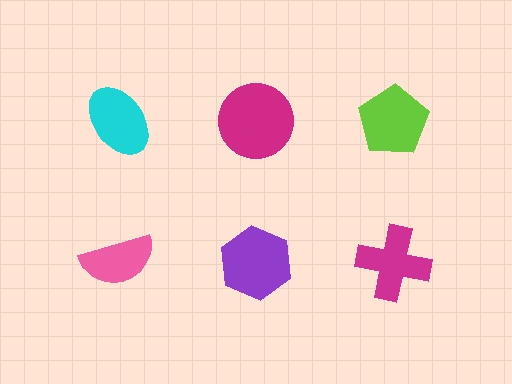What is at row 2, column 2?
A purple hexagon.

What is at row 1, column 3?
A lime pentagon.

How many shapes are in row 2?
3 shapes.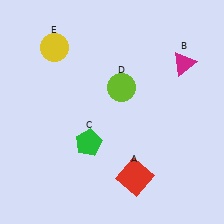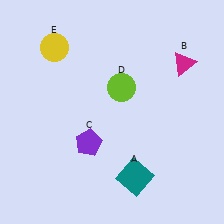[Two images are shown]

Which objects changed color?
A changed from red to teal. C changed from green to purple.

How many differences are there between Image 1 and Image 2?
There are 2 differences between the two images.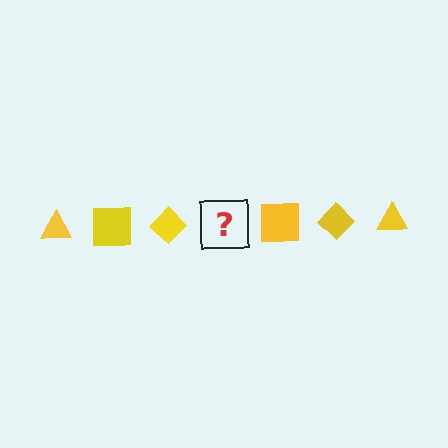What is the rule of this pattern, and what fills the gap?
The rule is that the pattern cycles through triangle, square, diamond shapes in yellow. The gap should be filled with a yellow triangle.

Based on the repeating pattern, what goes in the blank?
The blank should be a yellow triangle.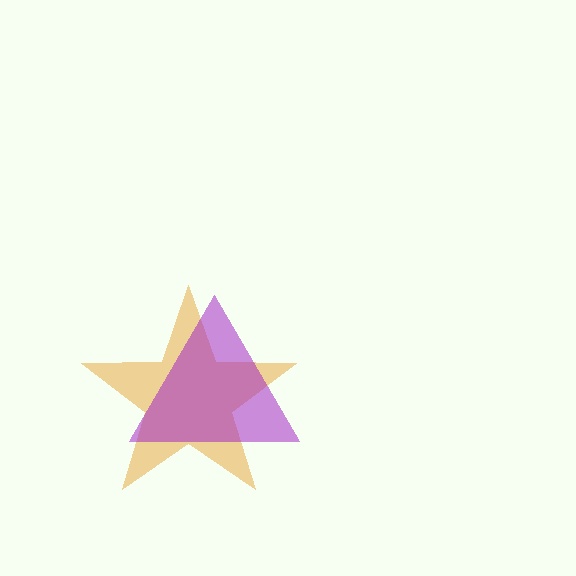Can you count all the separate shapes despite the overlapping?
Yes, there are 2 separate shapes.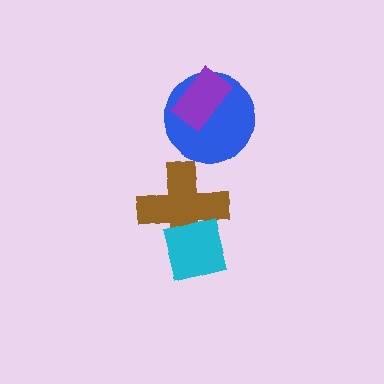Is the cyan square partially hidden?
No, no other shape covers it.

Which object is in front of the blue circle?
The purple rectangle is in front of the blue circle.